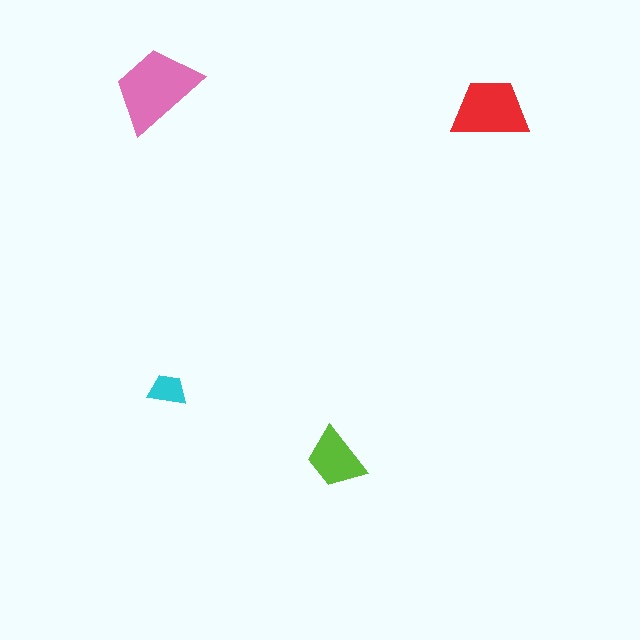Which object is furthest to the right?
The red trapezoid is rightmost.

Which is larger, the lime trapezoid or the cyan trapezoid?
The lime one.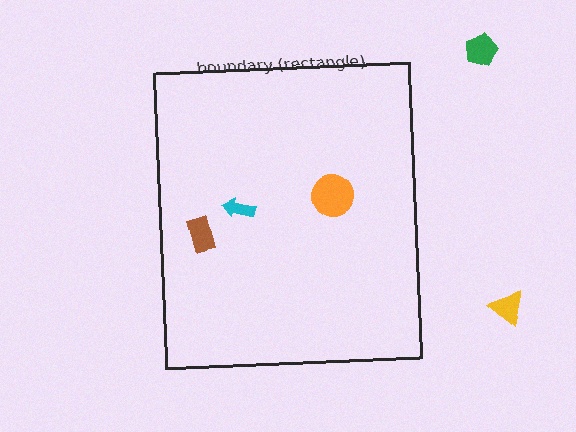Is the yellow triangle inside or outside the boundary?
Outside.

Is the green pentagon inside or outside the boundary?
Outside.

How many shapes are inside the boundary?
3 inside, 2 outside.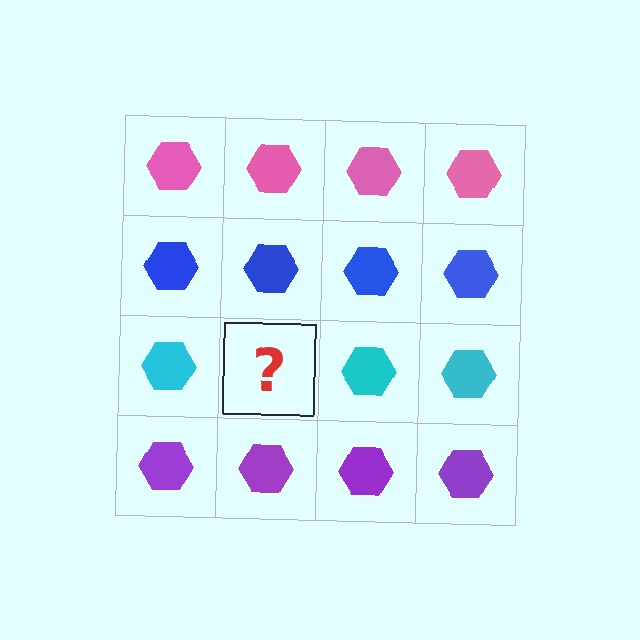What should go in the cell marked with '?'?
The missing cell should contain a cyan hexagon.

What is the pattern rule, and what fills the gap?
The rule is that each row has a consistent color. The gap should be filled with a cyan hexagon.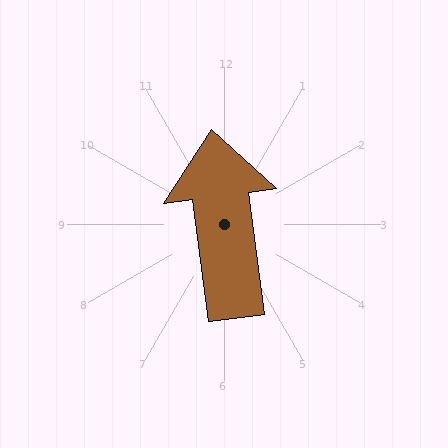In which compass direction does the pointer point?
North.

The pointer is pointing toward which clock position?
Roughly 12 o'clock.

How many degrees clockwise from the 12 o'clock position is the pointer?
Approximately 353 degrees.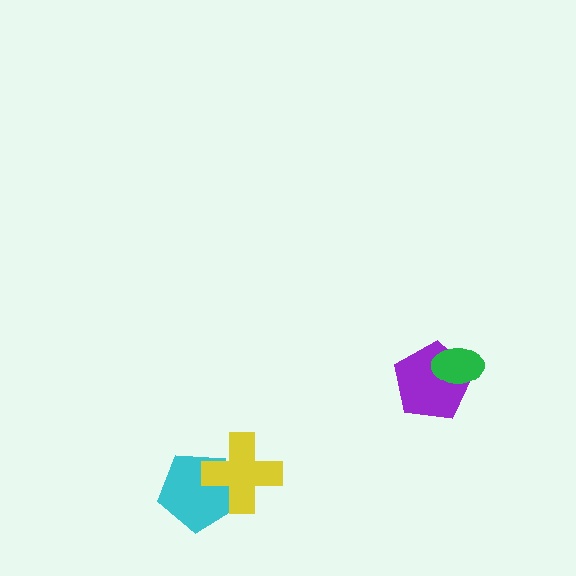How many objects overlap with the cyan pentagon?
1 object overlaps with the cyan pentagon.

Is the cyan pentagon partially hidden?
Yes, it is partially covered by another shape.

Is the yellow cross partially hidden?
No, no other shape covers it.